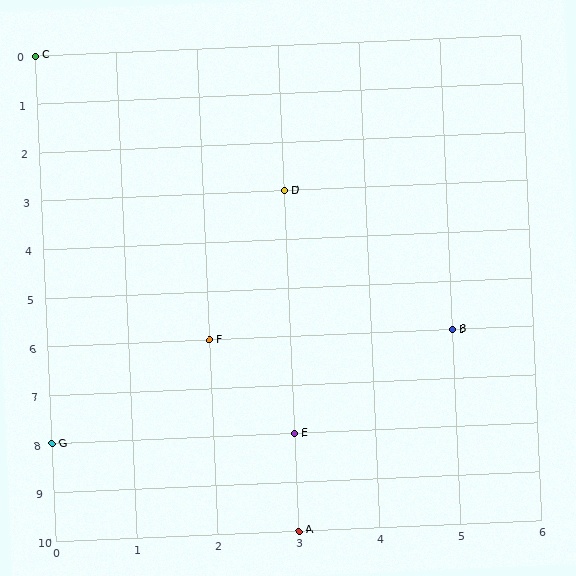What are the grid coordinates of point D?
Point D is at grid coordinates (3, 3).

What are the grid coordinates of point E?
Point E is at grid coordinates (3, 8).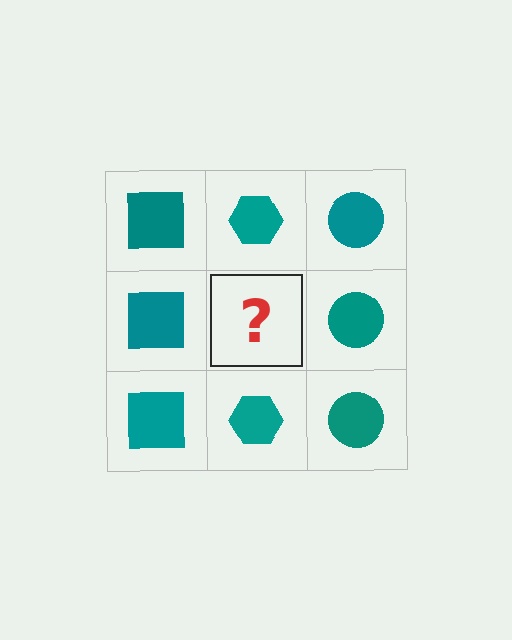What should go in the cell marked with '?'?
The missing cell should contain a teal hexagon.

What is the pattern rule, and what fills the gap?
The rule is that each column has a consistent shape. The gap should be filled with a teal hexagon.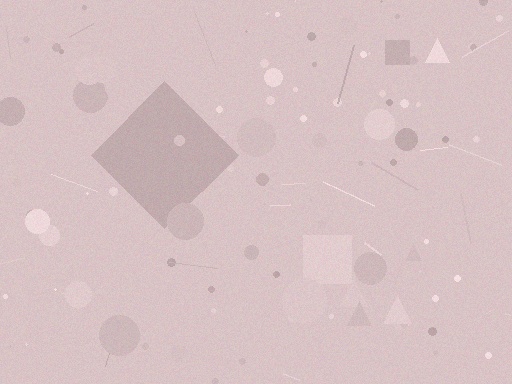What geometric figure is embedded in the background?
A diamond is embedded in the background.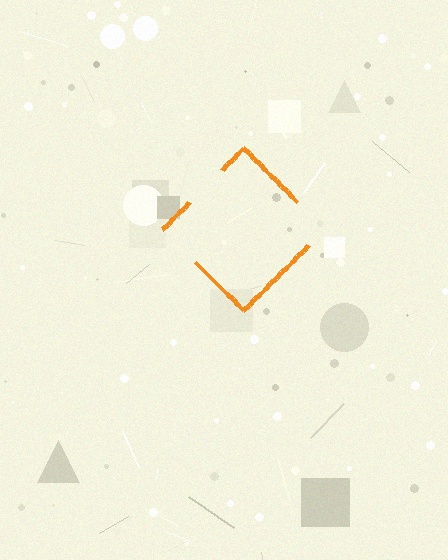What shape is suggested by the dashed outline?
The dashed outline suggests a diamond.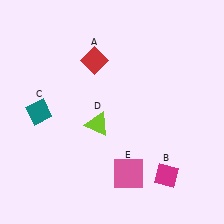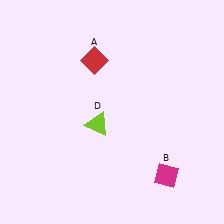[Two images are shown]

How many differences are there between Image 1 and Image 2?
There are 2 differences between the two images.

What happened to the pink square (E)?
The pink square (E) was removed in Image 2. It was in the bottom-right area of Image 1.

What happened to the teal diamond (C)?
The teal diamond (C) was removed in Image 2. It was in the top-left area of Image 1.